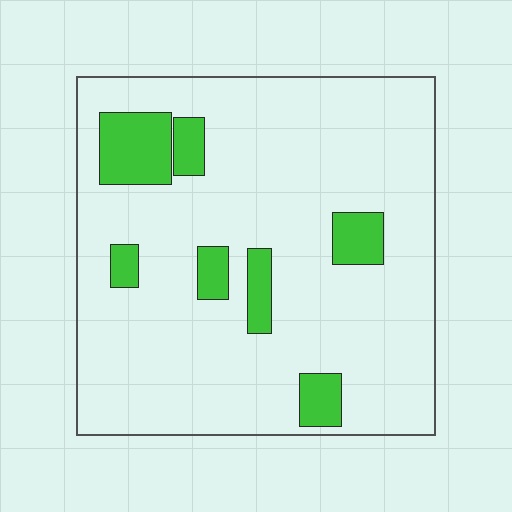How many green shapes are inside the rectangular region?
7.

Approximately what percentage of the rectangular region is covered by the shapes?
Approximately 15%.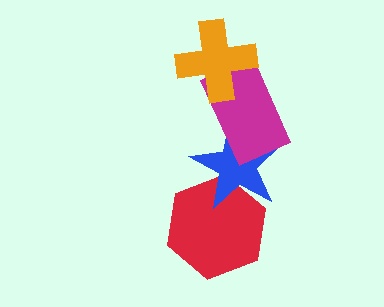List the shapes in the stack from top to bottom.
From top to bottom: the orange cross, the magenta rectangle, the blue star, the red hexagon.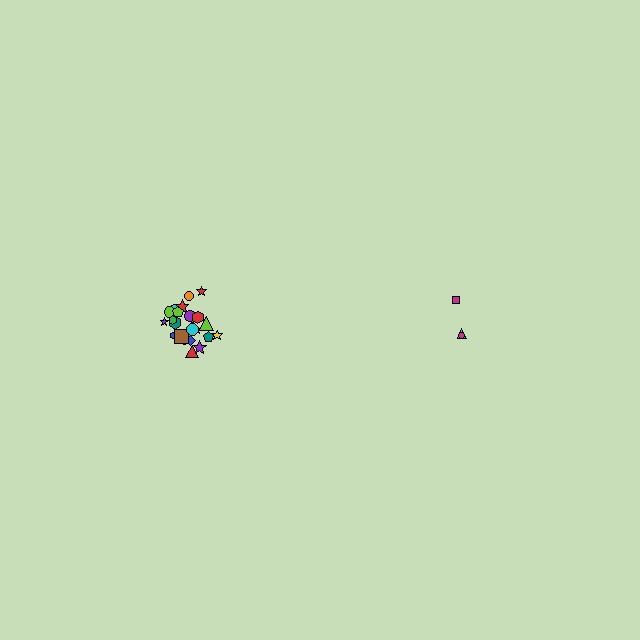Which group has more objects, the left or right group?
The left group.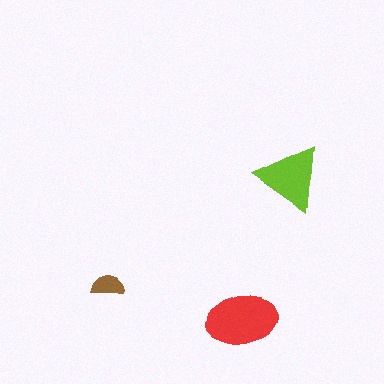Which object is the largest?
The red ellipse.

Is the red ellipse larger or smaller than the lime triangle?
Larger.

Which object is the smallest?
The brown semicircle.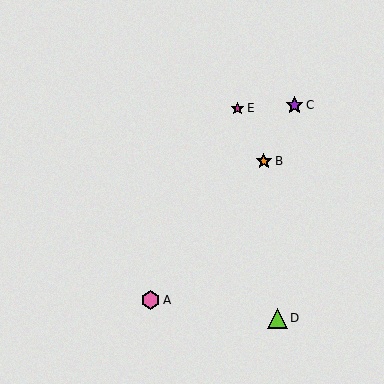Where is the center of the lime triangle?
The center of the lime triangle is at (277, 318).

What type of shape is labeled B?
Shape B is an orange star.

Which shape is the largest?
The lime triangle (labeled D) is the largest.